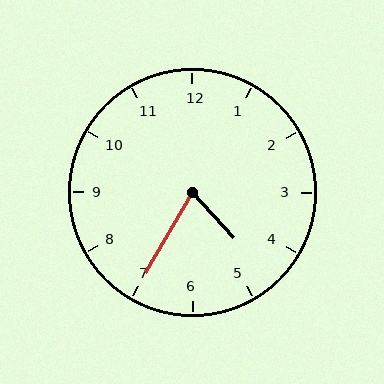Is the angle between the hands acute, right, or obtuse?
It is acute.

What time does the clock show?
4:35.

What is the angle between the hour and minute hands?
Approximately 72 degrees.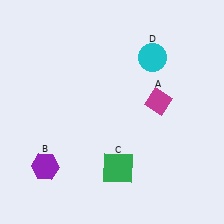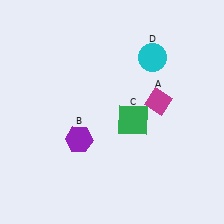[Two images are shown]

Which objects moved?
The objects that moved are: the purple hexagon (B), the green square (C).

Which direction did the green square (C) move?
The green square (C) moved up.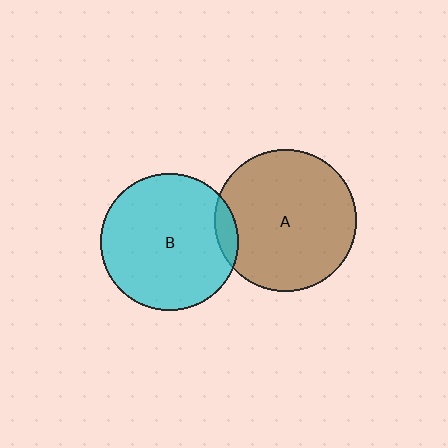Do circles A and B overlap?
Yes.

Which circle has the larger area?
Circle A (brown).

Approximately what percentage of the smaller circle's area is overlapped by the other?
Approximately 10%.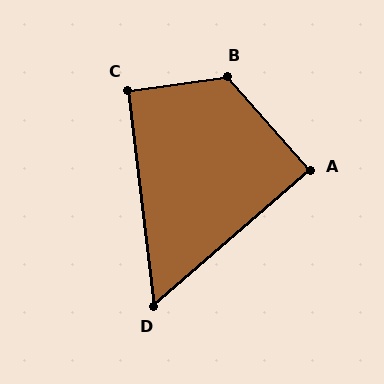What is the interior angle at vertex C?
Approximately 91 degrees (approximately right).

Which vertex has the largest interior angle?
B, at approximately 124 degrees.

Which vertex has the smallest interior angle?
D, at approximately 56 degrees.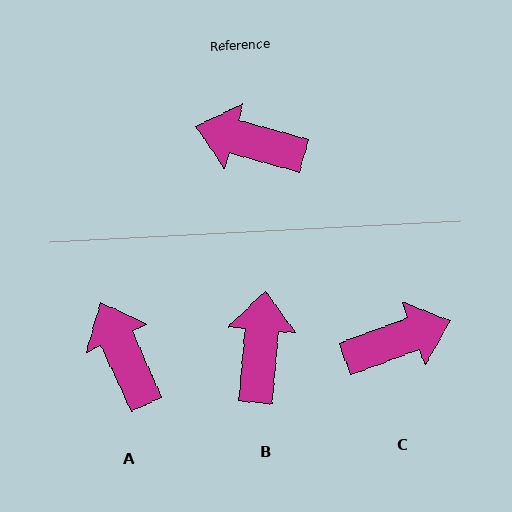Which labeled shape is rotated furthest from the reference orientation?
C, about 144 degrees away.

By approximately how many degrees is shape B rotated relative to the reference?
Approximately 80 degrees clockwise.